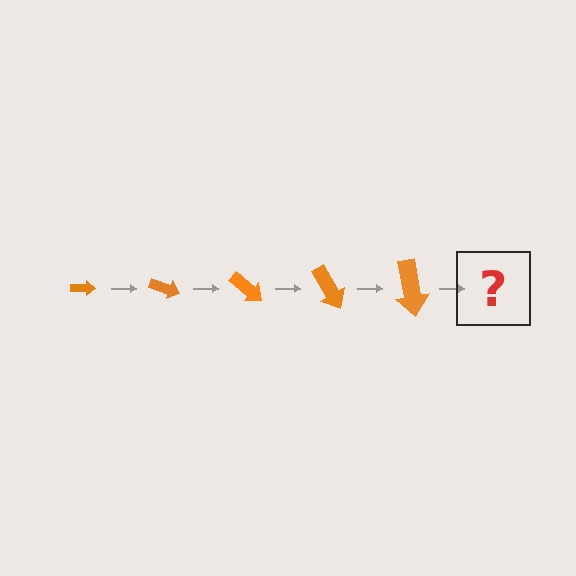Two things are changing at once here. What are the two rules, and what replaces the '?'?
The two rules are that the arrow grows larger each step and it rotates 20 degrees each step. The '?' should be an arrow, larger than the previous one and rotated 100 degrees from the start.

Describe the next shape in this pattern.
It should be an arrow, larger than the previous one and rotated 100 degrees from the start.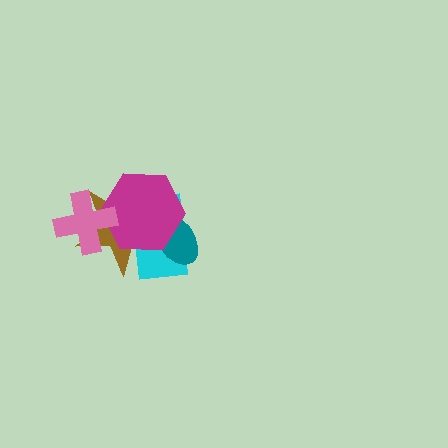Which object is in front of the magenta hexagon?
The pink cross is in front of the magenta hexagon.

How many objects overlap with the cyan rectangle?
3 objects overlap with the cyan rectangle.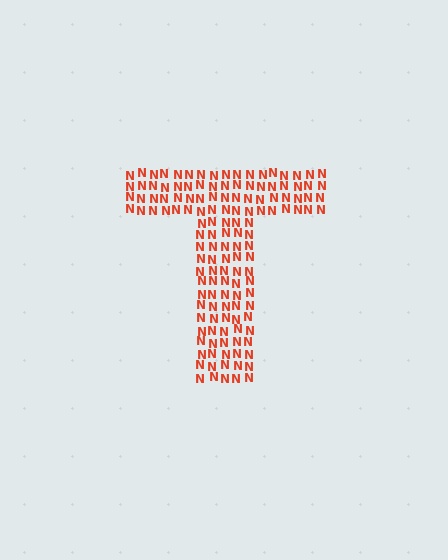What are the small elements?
The small elements are letter N's.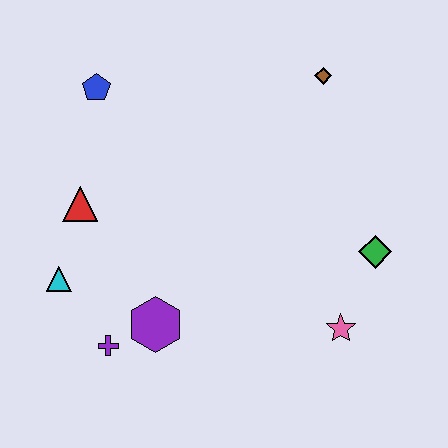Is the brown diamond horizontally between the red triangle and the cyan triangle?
No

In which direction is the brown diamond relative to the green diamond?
The brown diamond is above the green diamond.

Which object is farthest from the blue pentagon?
The pink star is farthest from the blue pentagon.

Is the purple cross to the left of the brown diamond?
Yes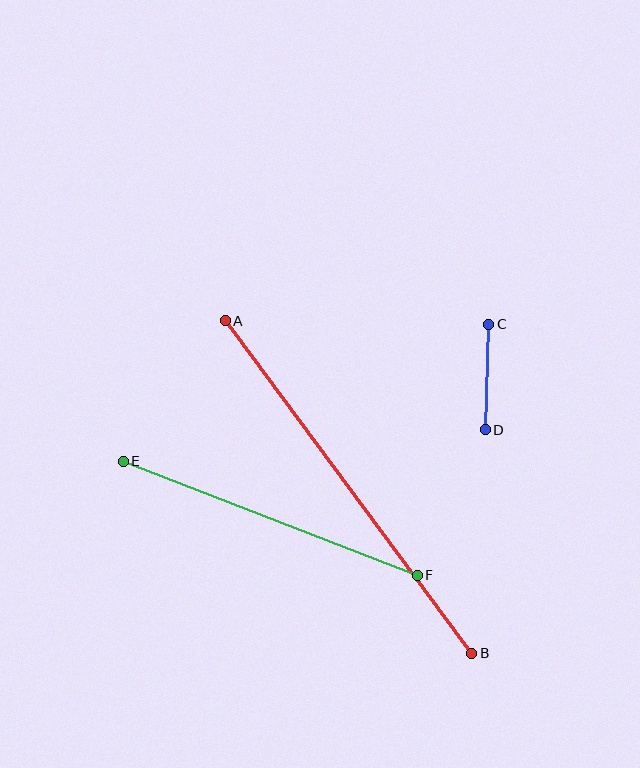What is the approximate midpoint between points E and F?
The midpoint is at approximately (270, 518) pixels.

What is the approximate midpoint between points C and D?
The midpoint is at approximately (487, 377) pixels.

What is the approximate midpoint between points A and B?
The midpoint is at approximately (348, 487) pixels.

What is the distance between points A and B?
The distance is approximately 414 pixels.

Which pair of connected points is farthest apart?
Points A and B are farthest apart.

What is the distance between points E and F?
The distance is approximately 315 pixels.